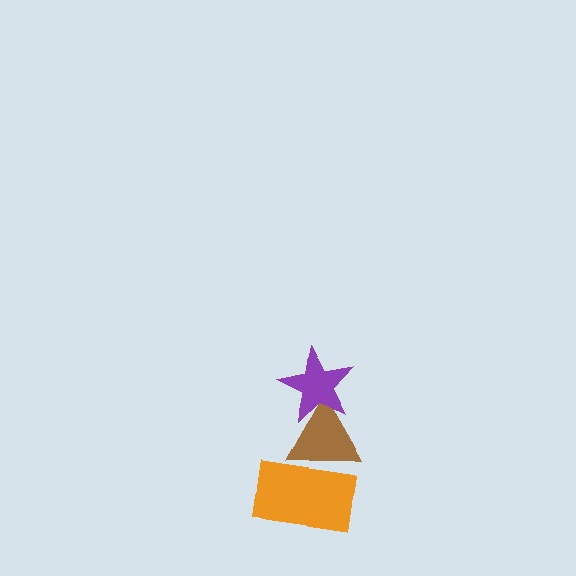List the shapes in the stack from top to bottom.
From top to bottom: the purple star, the brown triangle, the orange rectangle.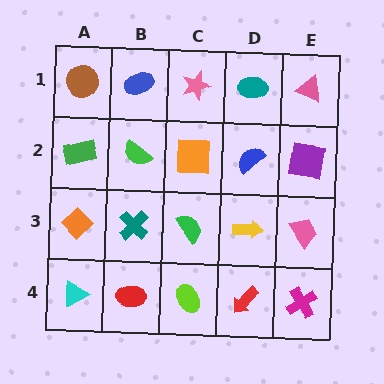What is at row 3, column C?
A green semicircle.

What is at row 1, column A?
A brown circle.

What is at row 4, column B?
A red ellipse.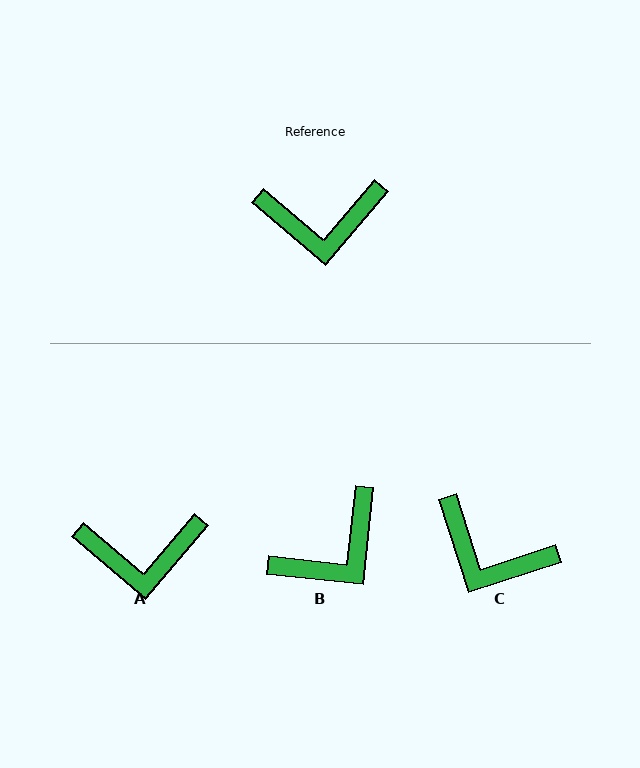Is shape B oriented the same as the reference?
No, it is off by about 34 degrees.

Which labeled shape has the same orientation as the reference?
A.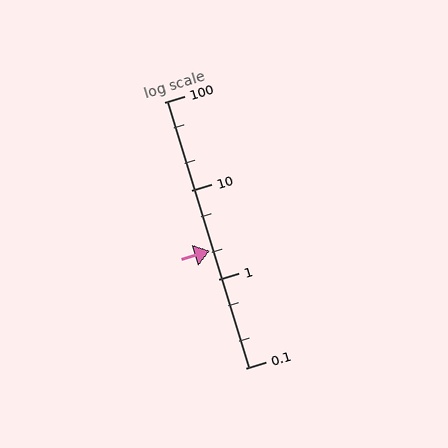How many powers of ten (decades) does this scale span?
The scale spans 3 decades, from 0.1 to 100.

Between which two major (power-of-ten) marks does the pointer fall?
The pointer is between 1 and 10.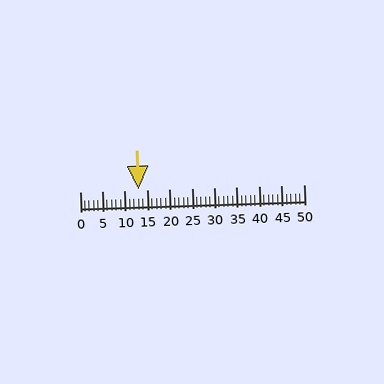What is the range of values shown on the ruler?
The ruler shows values from 0 to 50.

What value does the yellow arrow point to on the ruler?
The yellow arrow points to approximately 13.